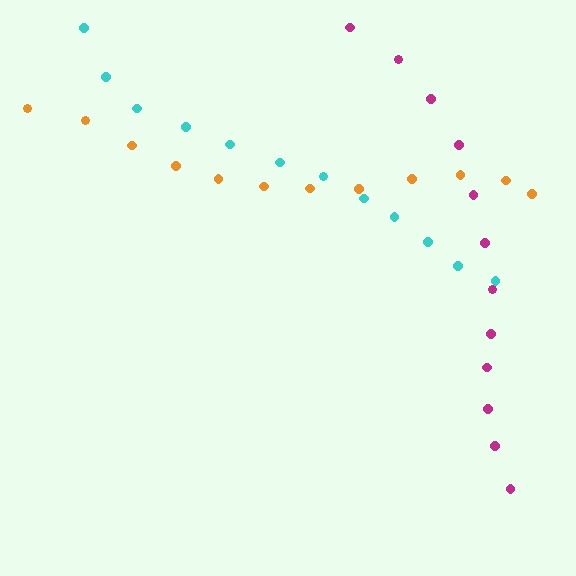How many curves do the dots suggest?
There are 3 distinct paths.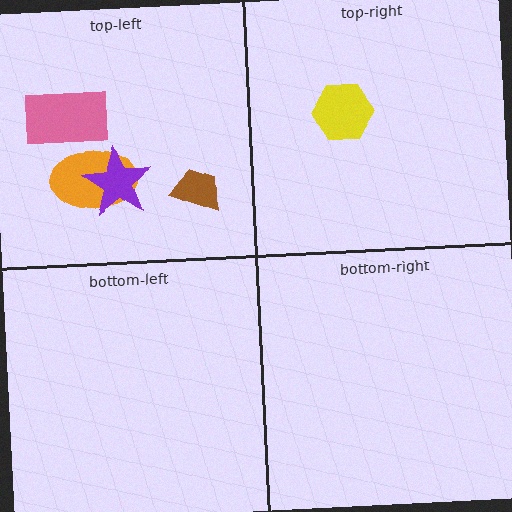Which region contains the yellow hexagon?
The top-right region.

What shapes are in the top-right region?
The yellow hexagon.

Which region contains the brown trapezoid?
The top-left region.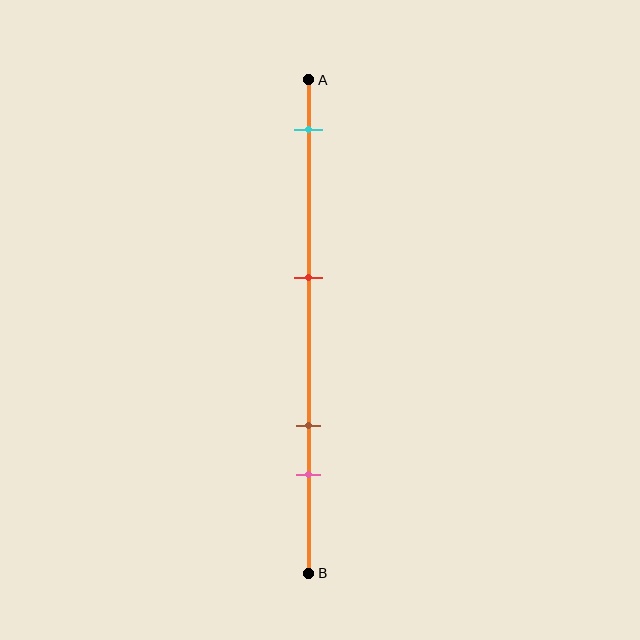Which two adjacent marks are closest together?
The brown and pink marks are the closest adjacent pair.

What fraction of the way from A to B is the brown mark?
The brown mark is approximately 70% (0.7) of the way from A to B.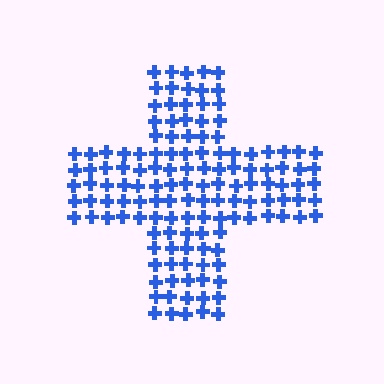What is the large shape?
The large shape is a cross.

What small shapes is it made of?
It is made of small crosses.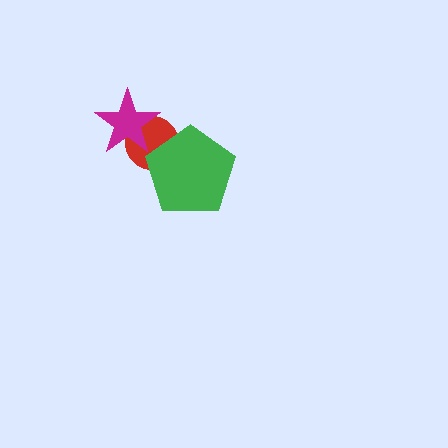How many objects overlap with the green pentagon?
1 object overlaps with the green pentagon.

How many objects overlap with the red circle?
2 objects overlap with the red circle.